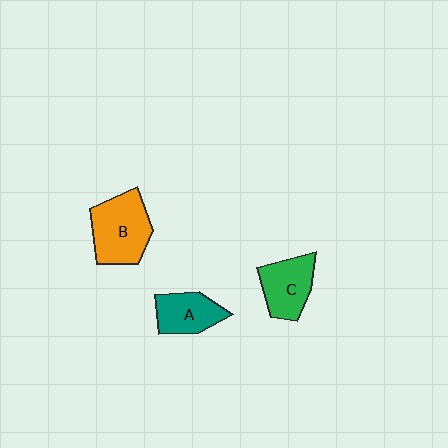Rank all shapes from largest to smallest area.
From largest to smallest: B (orange), C (green), A (teal).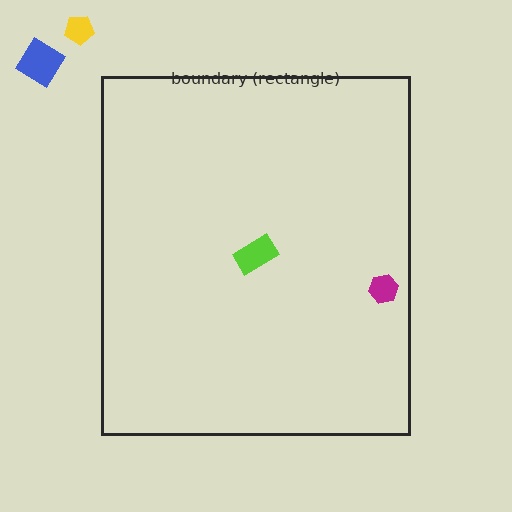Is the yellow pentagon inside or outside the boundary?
Outside.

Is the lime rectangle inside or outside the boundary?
Inside.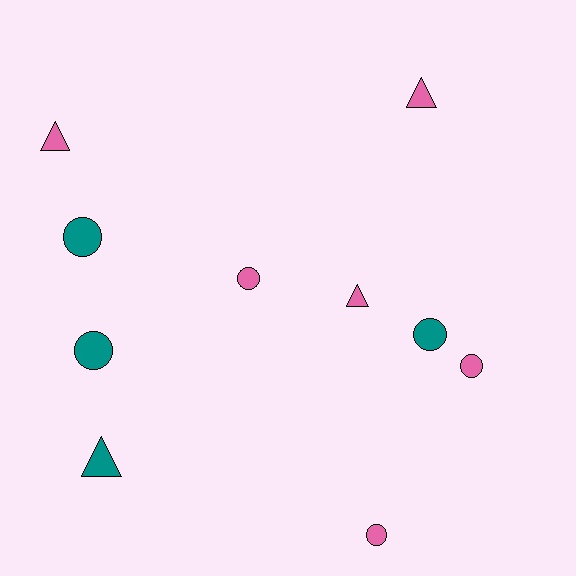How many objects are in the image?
There are 10 objects.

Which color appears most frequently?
Pink, with 6 objects.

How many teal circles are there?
There are 3 teal circles.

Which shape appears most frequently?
Circle, with 6 objects.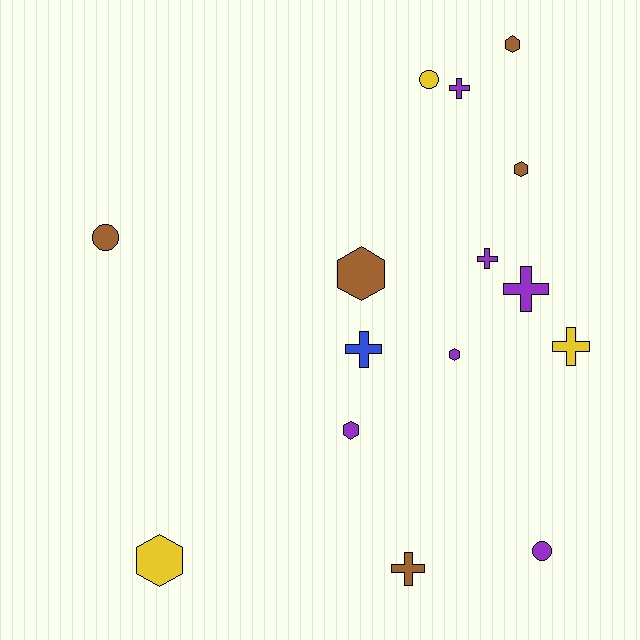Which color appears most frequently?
Purple, with 6 objects.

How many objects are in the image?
There are 15 objects.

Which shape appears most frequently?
Cross, with 6 objects.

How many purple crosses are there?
There are 3 purple crosses.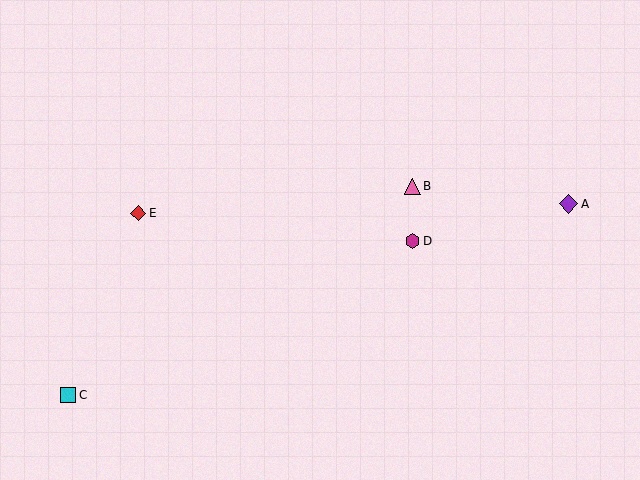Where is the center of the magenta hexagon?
The center of the magenta hexagon is at (412, 241).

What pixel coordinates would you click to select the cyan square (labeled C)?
Click at (68, 395) to select the cyan square C.